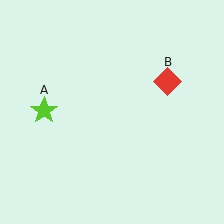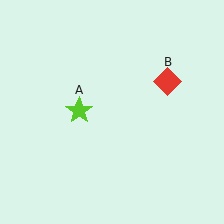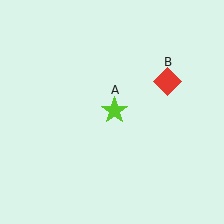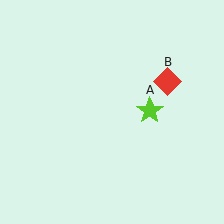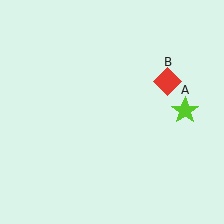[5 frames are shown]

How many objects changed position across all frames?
1 object changed position: lime star (object A).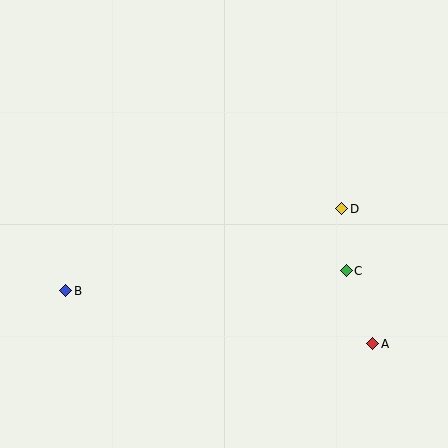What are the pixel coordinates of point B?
Point B is at (66, 291).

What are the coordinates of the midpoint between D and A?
The midpoint between D and A is at (357, 276).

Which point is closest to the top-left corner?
Point B is closest to the top-left corner.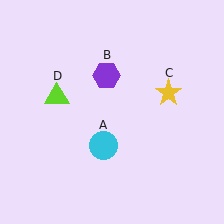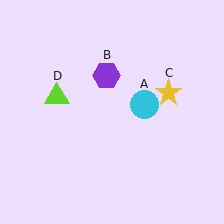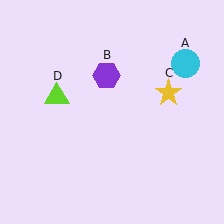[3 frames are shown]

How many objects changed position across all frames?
1 object changed position: cyan circle (object A).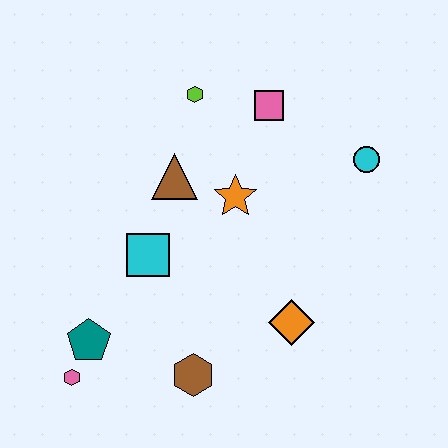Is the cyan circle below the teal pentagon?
No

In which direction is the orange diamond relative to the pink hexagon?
The orange diamond is to the right of the pink hexagon.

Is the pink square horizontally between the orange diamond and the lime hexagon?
Yes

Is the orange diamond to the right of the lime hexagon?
Yes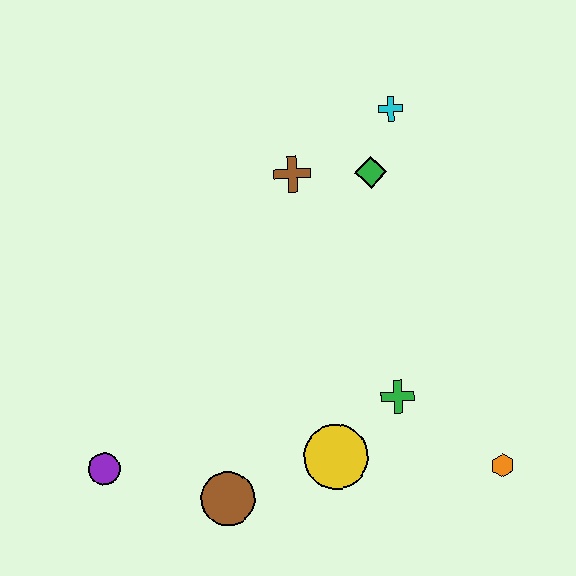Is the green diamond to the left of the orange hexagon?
Yes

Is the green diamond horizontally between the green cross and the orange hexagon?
No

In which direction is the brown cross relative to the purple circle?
The brown cross is above the purple circle.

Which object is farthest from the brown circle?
The cyan cross is farthest from the brown circle.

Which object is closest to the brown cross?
The green diamond is closest to the brown cross.